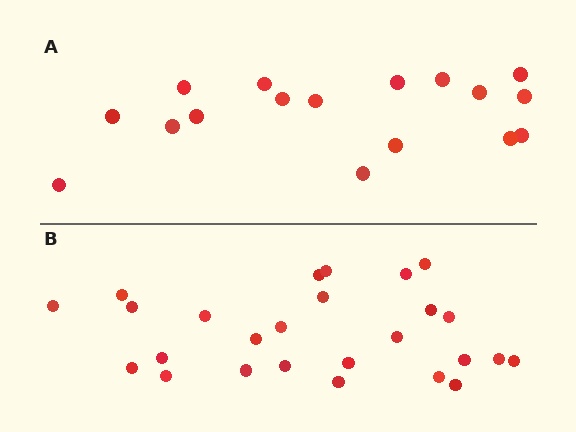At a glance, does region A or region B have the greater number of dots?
Region B (the bottom region) has more dots.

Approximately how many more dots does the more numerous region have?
Region B has roughly 8 or so more dots than region A.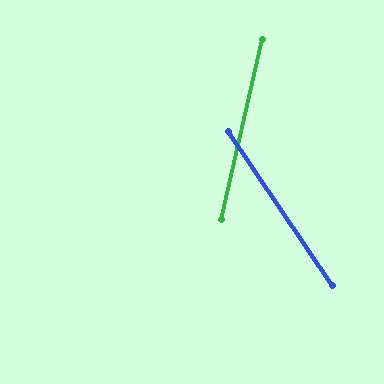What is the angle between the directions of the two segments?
Approximately 47 degrees.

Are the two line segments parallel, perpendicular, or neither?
Neither parallel nor perpendicular — they differ by about 47°.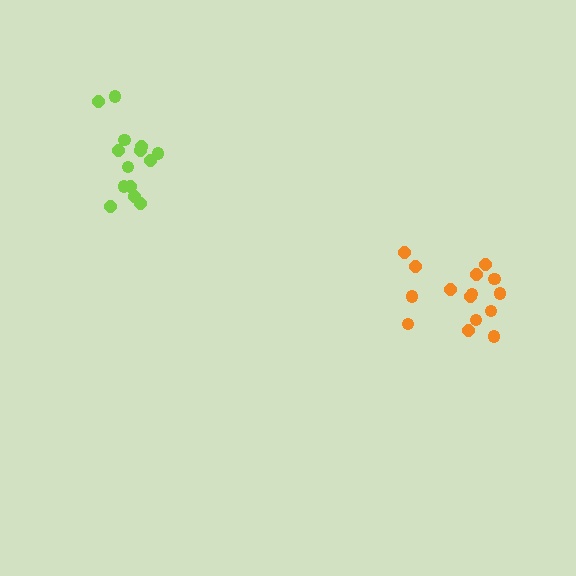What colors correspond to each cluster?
The clusters are colored: orange, lime.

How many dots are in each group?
Group 1: 15 dots, Group 2: 14 dots (29 total).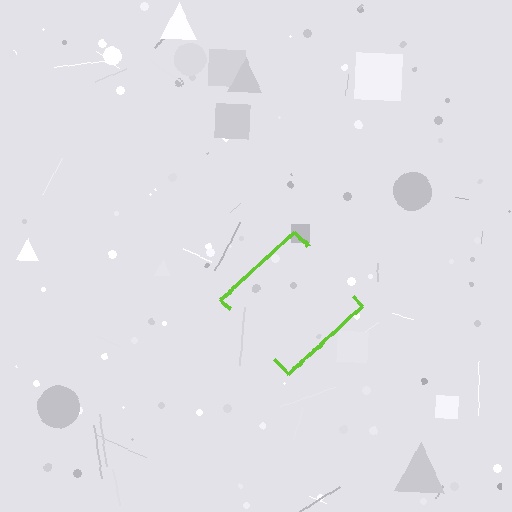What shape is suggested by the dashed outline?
The dashed outline suggests a diamond.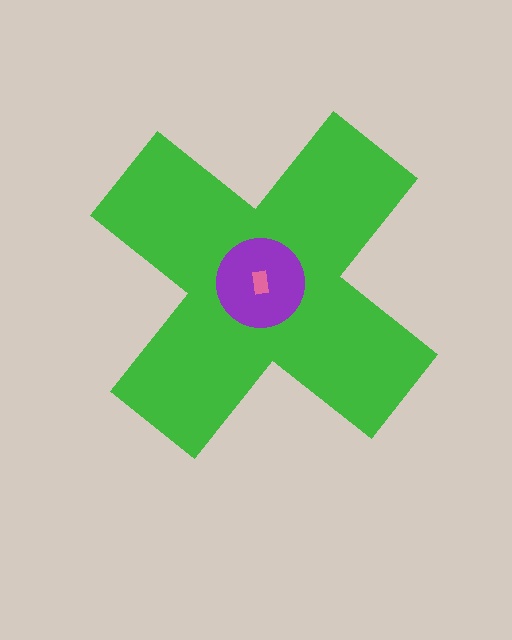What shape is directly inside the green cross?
The purple circle.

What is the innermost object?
The pink rectangle.